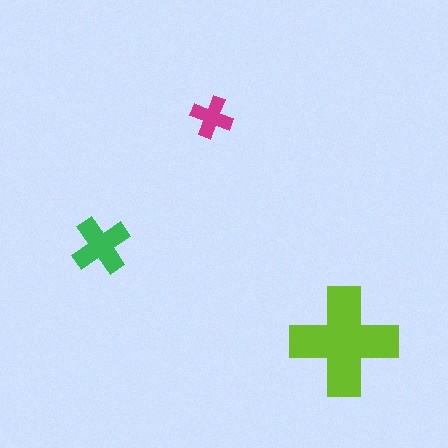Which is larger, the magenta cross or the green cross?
The green one.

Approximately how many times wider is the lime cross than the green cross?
About 2 times wider.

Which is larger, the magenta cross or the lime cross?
The lime one.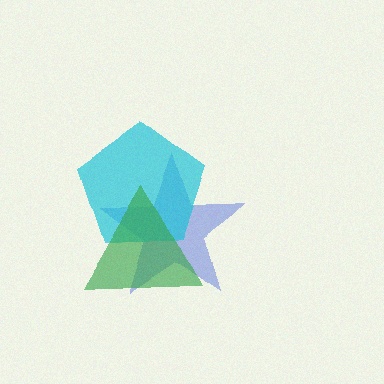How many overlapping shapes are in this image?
There are 3 overlapping shapes in the image.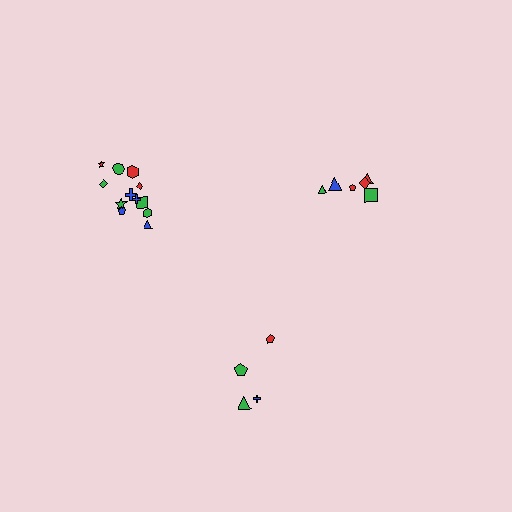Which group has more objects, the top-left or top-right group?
The top-left group.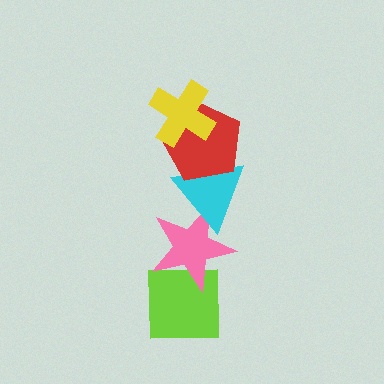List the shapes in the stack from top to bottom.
From top to bottom: the yellow cross, the red pentagon, the cyan triangle, the pink star, the lime square.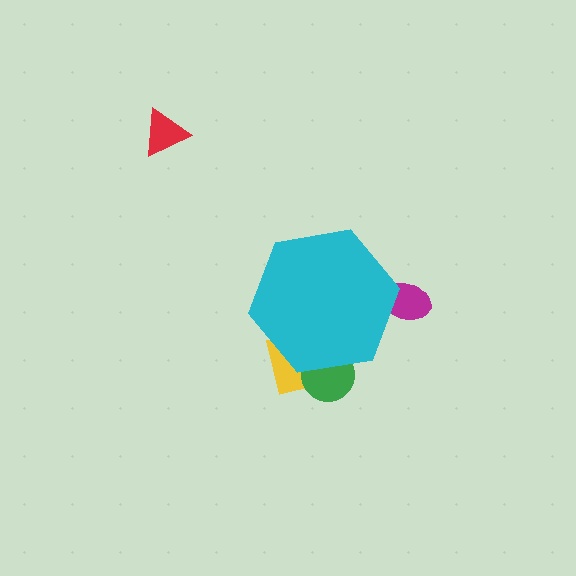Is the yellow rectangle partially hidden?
Yes, the yellow rectangle is partially hidden behind the cyan hexagon.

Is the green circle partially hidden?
Yes, the green circle is partially hidden behind the cyan hexagon.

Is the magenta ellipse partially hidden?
Yes, the magenta ellipse is partially hidden behind the cyan hexagon.